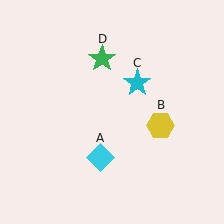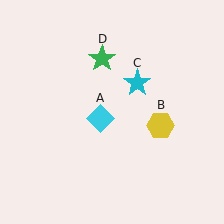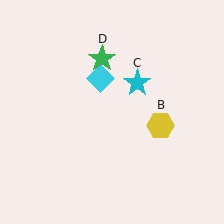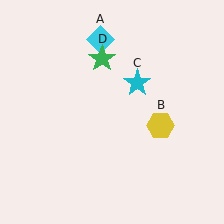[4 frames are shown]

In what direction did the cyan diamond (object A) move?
The cyan diamond (object A) moved up.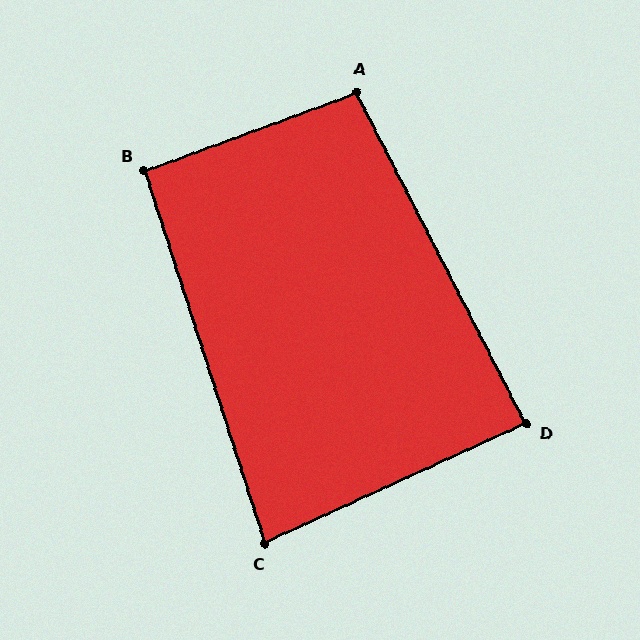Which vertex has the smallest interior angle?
C, at approximately 83 degrees.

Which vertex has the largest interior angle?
A, at approximately 97 degrees.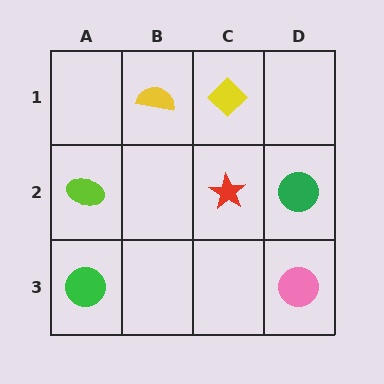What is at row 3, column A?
A green circle.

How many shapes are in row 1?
2 shapes.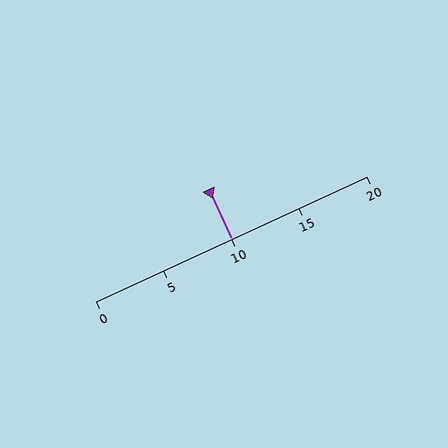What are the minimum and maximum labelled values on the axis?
The axis runs from 0 to 20.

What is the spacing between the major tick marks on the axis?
The major ticks are spaced 5 apart.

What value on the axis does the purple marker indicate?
The marker indicates approximately 10.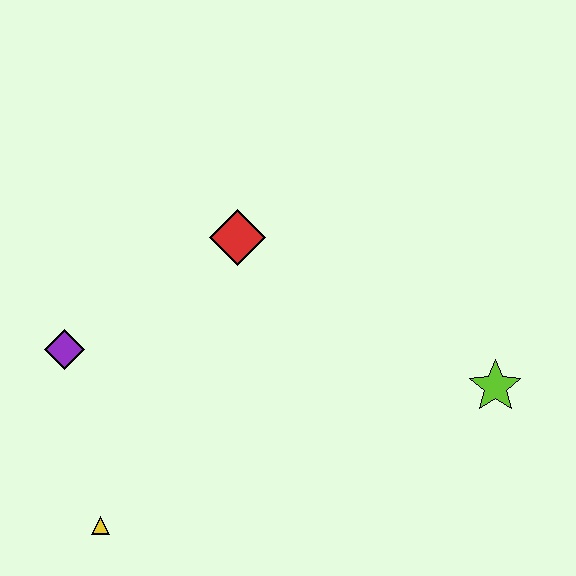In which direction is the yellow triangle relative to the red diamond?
The yellow triangle is below the red diamond.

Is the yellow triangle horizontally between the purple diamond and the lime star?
Yes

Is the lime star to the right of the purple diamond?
Yes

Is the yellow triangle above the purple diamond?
No